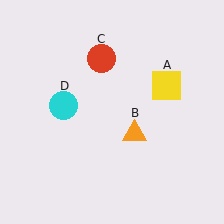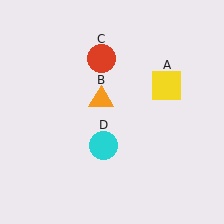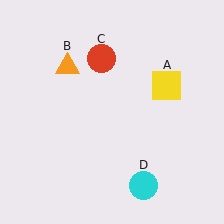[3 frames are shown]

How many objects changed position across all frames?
2 objects changed position: orange triangle (object B), cyan circle (object D).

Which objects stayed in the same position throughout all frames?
Yellow square (object A) and red circle (object C) remained stationary.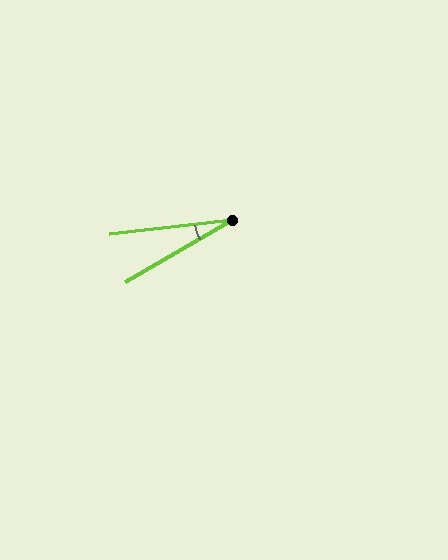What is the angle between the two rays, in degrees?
Approximately 24 degrees.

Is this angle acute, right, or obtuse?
It is acute.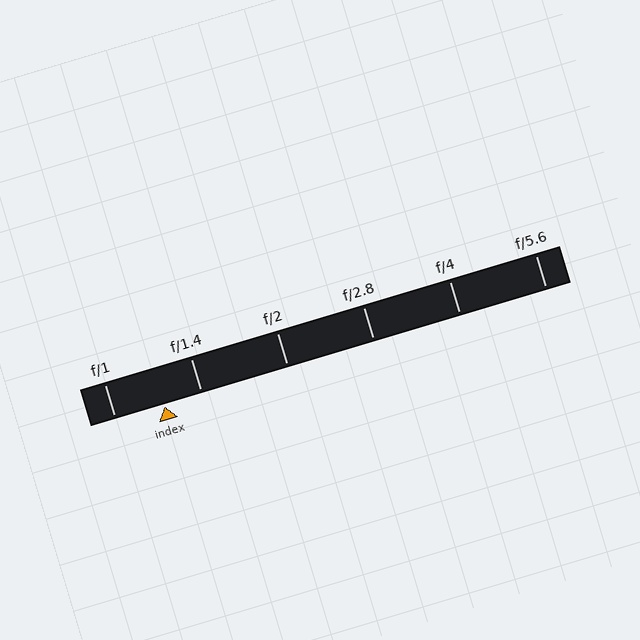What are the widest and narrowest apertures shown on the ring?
The widest aperture shown is f/1 and the narrowest is f/5.6.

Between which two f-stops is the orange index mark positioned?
The index mark is between f/1 and f/1.4.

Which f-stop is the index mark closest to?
The index mark is closest to f/1.4.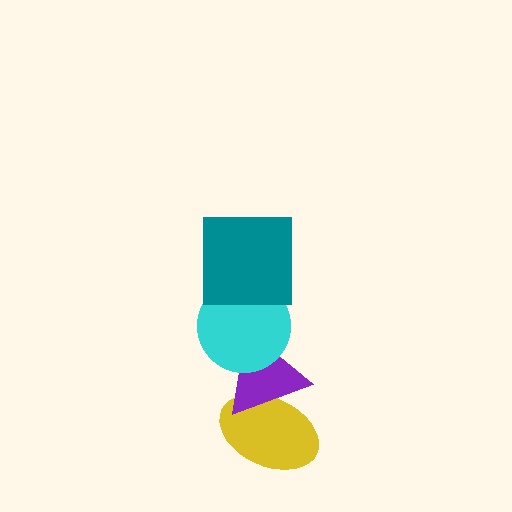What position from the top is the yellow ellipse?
The yellow ellipse is 4th from the top.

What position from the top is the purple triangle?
The purple triangle is 3rd from the top.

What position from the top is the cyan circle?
The cyan circle is 2nd from the top.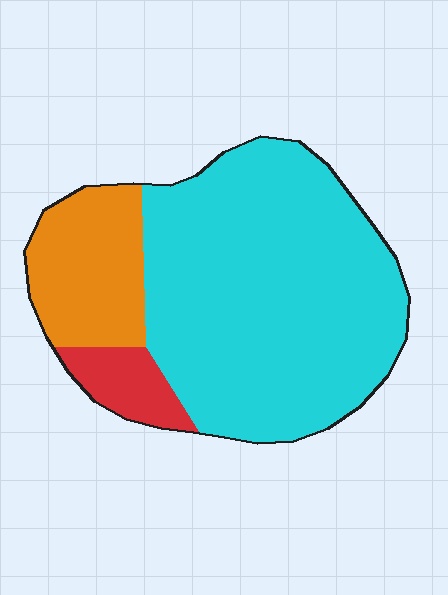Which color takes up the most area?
Cyan, at roughly 70%.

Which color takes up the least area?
Red, at roughly 10%.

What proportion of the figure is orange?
Orange takes up less than a quarter of the figure.